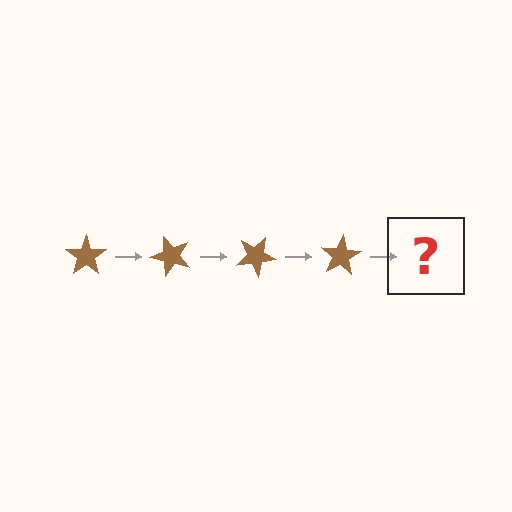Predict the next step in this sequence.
The next step is a brown star rotated 200 degrees.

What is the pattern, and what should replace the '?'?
The pattern is that the star rotates 50 degrees each step. The '?' should be a brown star rotated 200 degrees.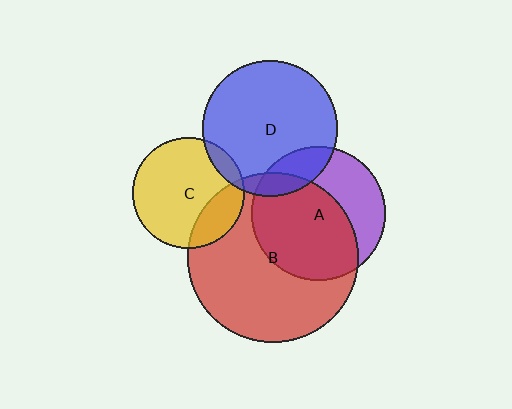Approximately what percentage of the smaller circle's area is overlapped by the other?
Approximately 15%.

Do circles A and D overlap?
Yes.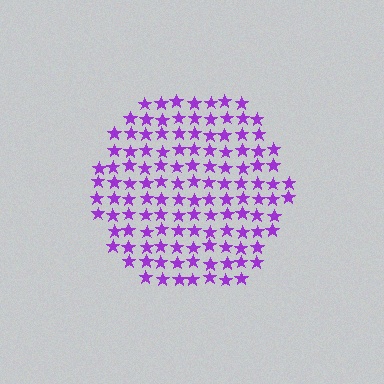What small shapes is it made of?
It is made of small stars.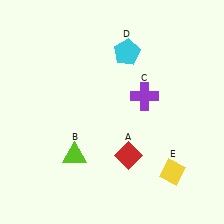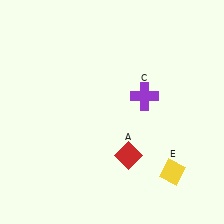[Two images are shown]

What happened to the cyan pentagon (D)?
The cyan pentagon (D) was removed in Image 2. It was in the top-right area of Image 1.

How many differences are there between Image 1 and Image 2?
There are 2 differences between the two images.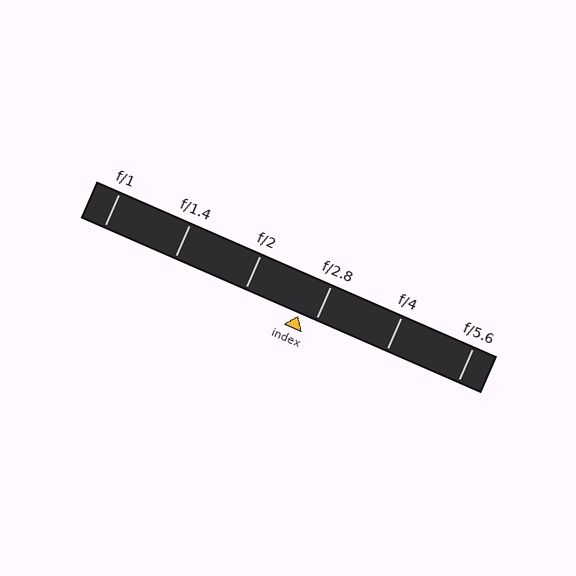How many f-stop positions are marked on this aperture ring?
There are 6 f-stop positions marked.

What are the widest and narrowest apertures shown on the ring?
The widest aperture shown is f/1 and the narrowest is f/5.6.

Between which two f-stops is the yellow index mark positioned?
The index mark is between f/2 and f/2.8.